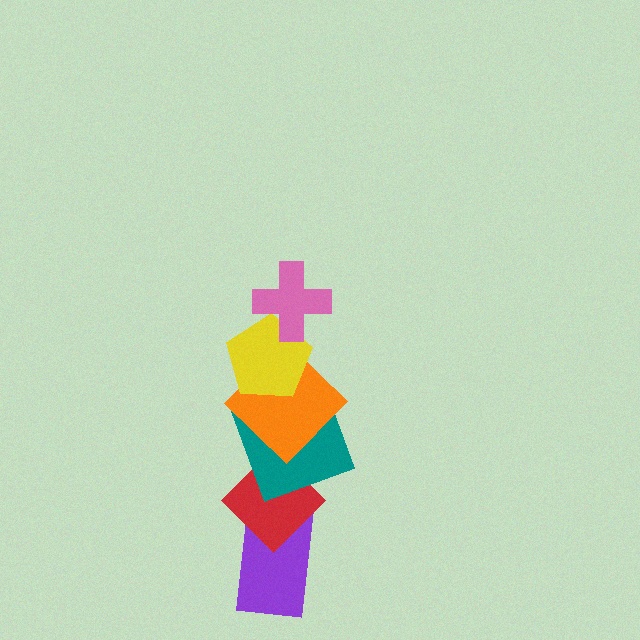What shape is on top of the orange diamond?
The yellow pentagon is on top of the orange diamond.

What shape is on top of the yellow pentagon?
The pink cross is on top of the yellow pentagon.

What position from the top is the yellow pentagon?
The yellow pentagon is 2nd from the top.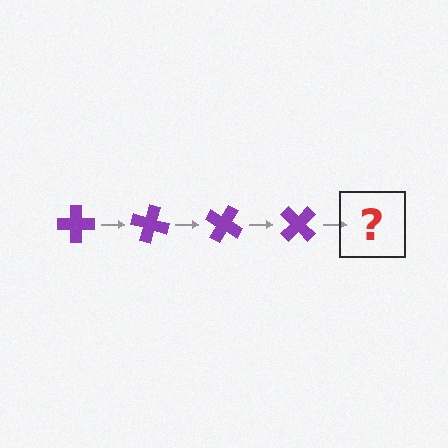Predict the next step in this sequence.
The next step is a purple cross rotated 60 degrees.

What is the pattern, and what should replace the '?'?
The pattern is that the cross rotates 15 degrees each step. The '?' should be a purple cross rotated 60 degrees.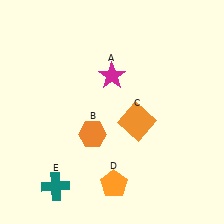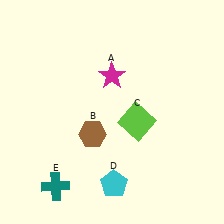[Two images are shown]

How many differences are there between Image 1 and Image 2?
There are 3 differences between the two images.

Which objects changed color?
B changed from orange to brown. C changed from orange to lime. D changed from orange to cyan.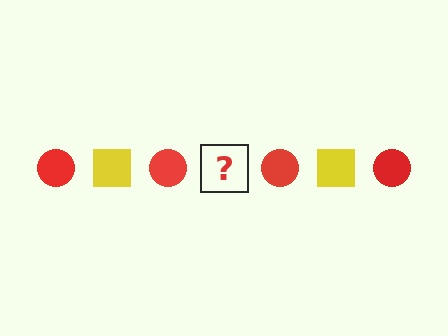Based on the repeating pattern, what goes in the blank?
The blank should be a yellow square.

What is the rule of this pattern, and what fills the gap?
The rule is that the pattern alternates between red circle and yellow square. The gap should be filled with a yellow square.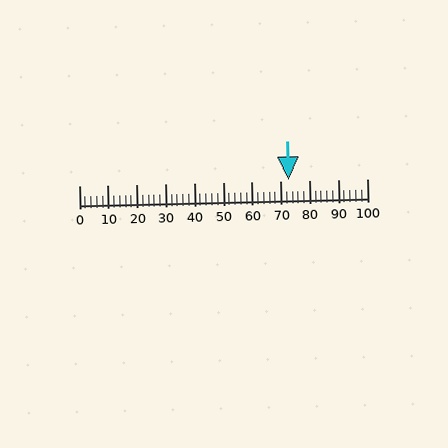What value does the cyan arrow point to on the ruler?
The cyan arrow points to approximately 73.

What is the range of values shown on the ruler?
The ruler shows values from 0 to 100.